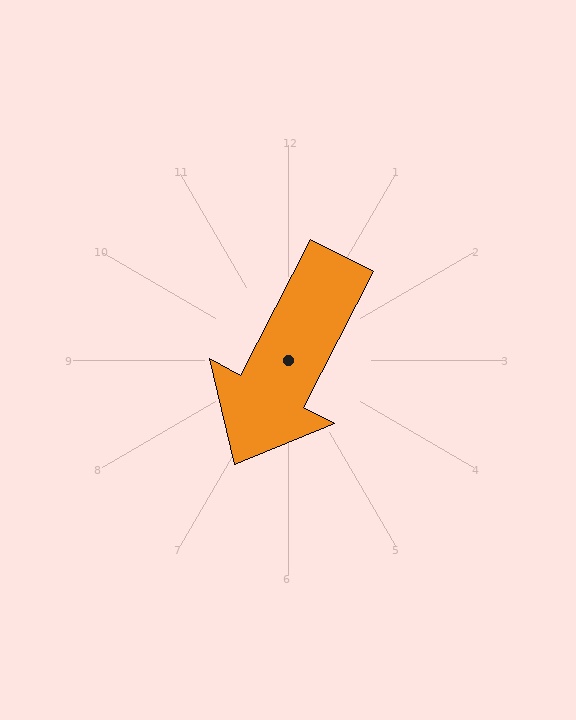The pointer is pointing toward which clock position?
Roughly 7 o'clock.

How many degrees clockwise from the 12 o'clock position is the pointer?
Approximately 207 degrees.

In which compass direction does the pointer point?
Southwest.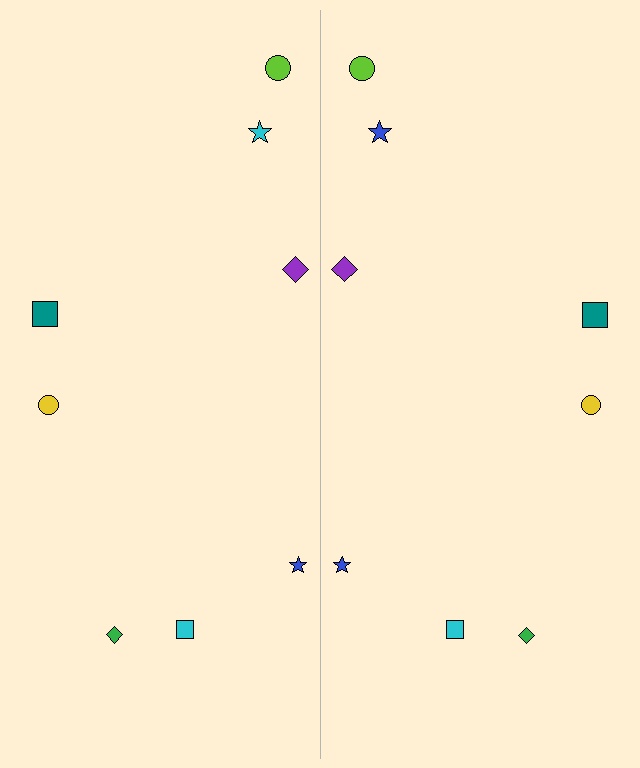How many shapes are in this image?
There are 16 shapes in this image.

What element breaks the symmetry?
The blue star on the right side breaks the symmetry — its mirror counterpart is cyan.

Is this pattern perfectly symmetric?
No, the pattern is not perfectly symmetric. The blue star on the right side breaks the symmetry — its mirror counterpart is cyan.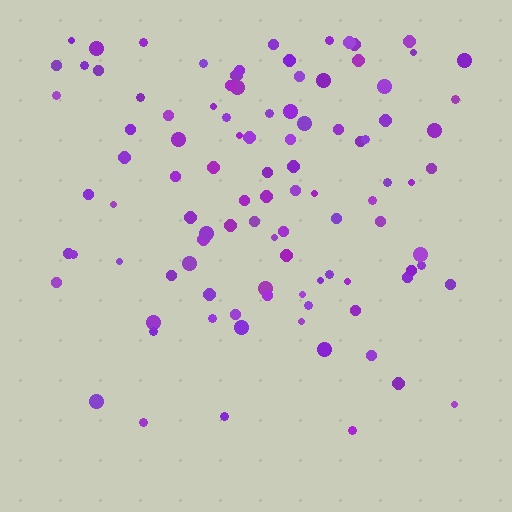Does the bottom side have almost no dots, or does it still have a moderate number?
Still a moderate number, just noticeably fewer than the top.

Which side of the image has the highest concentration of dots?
The top.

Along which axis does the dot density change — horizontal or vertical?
Vertical.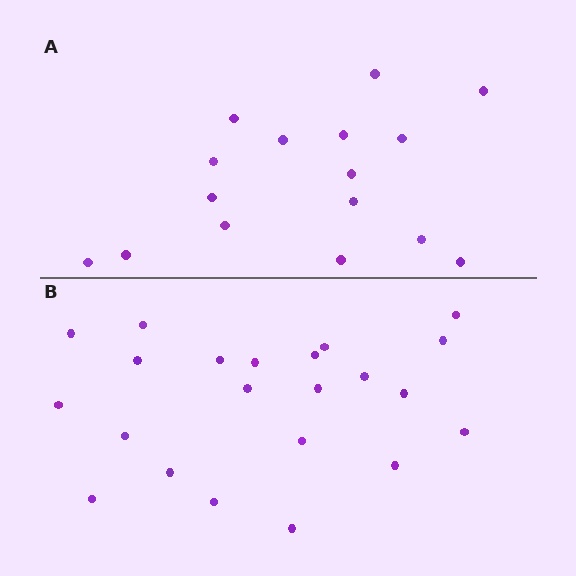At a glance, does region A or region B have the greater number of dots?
Region B (the bottom region) has more dots.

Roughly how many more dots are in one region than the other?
Region B has about 6 more dots than region A.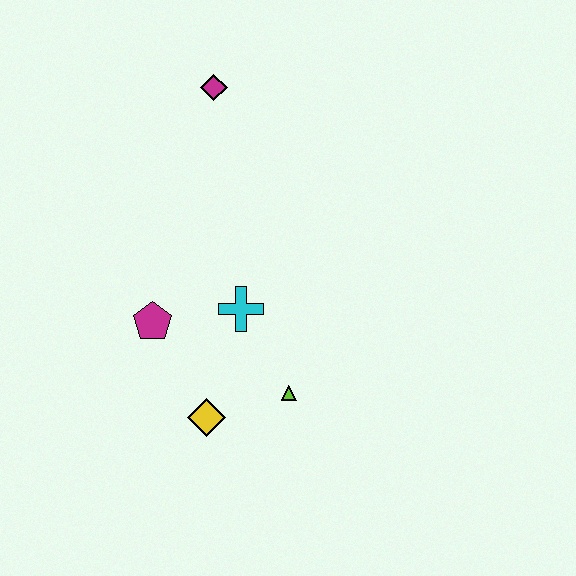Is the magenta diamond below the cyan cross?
No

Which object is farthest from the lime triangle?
The magenta diamond is farthest from the lime triangle.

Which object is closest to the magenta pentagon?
The cyan cross is closest to the magenta pentagon.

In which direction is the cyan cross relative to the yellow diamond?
The cyan cross is above the yellow diamond.